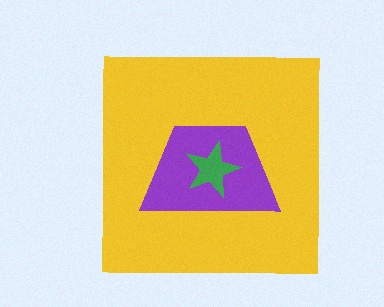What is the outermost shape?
The yellow square.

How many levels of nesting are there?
3.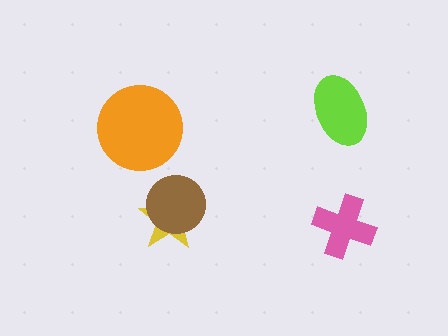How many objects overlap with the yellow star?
1 object overlaps with the yellow star.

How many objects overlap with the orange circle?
0 objects overlap with the orange circle.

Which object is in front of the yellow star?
The brown circle is in front of the yellow star.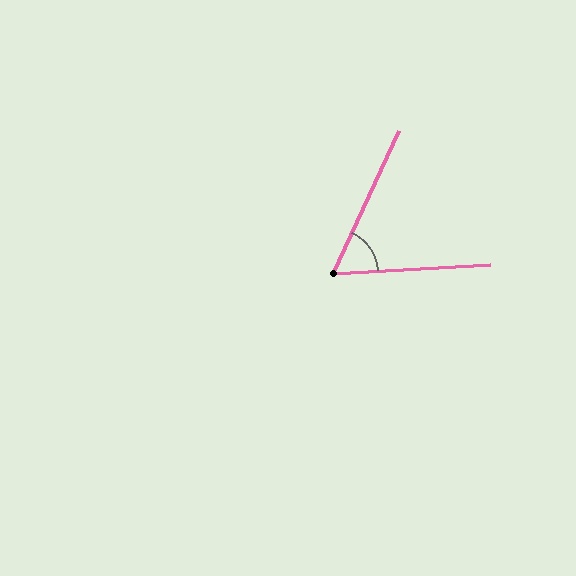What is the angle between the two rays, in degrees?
Approximately 62 degrees.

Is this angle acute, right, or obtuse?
It is acute.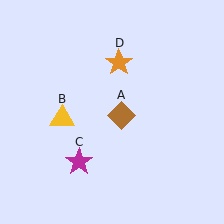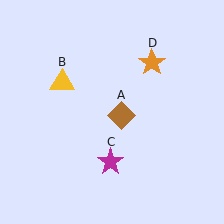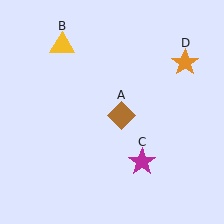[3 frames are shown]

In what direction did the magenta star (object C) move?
The magenta star (object C) moved right.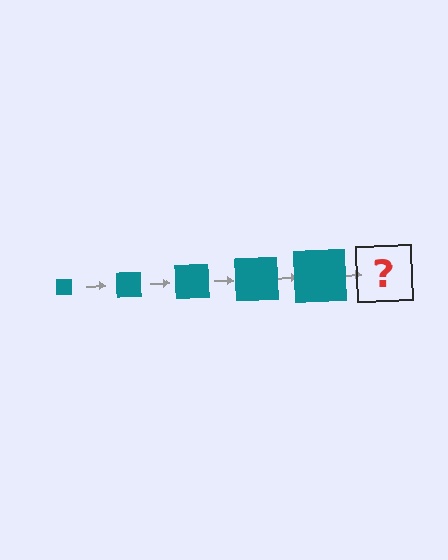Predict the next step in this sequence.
The next step is a teal square, larger than the previous one.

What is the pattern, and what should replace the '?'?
The pattern is that the square gets progressively larger each step. The '?' should be a teal square, larger than the previous one.